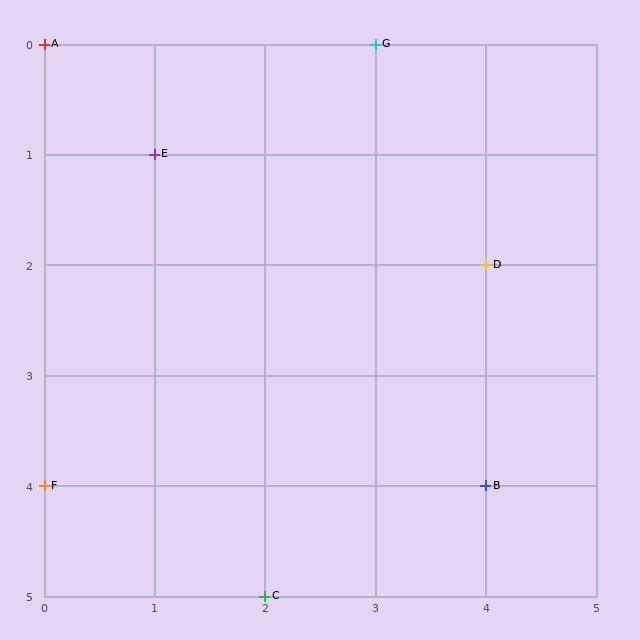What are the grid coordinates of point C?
Point C is at grid coordinates (2, 5).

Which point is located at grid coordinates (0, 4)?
Point F is at (0, 4).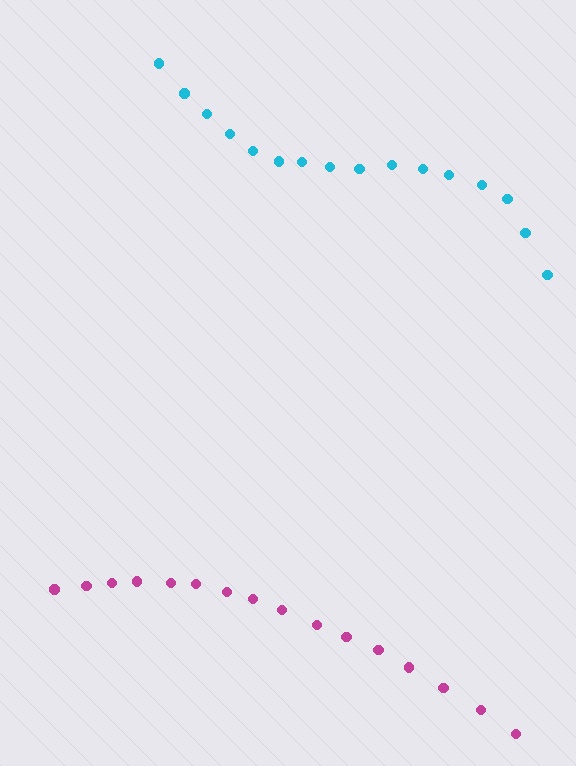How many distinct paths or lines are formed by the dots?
There are 2 distinct paths.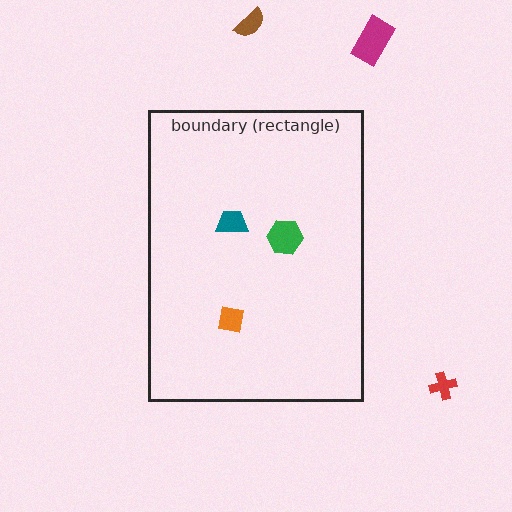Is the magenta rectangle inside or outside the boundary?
Outside.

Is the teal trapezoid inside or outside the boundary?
Inside.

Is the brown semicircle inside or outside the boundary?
Outside.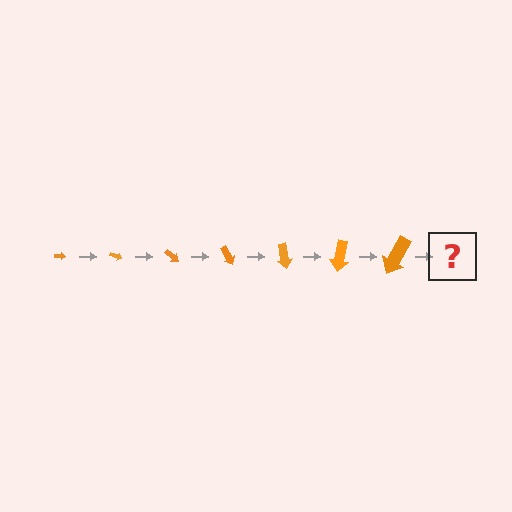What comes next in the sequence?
The next element should be an arrow, larger than the previous one and rotated 140 degrees from the start.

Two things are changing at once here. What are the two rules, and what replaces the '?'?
The two rules are that the arrow grows larger each step and it rotates 20 degrees each step. The '?' should be an arrow, larger than the previous one and rotated 140 degrees from the start.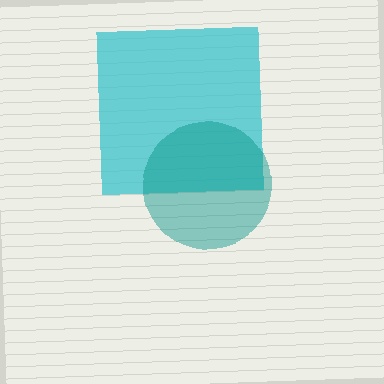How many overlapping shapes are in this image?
There are 2 overlapping shapes in the image.